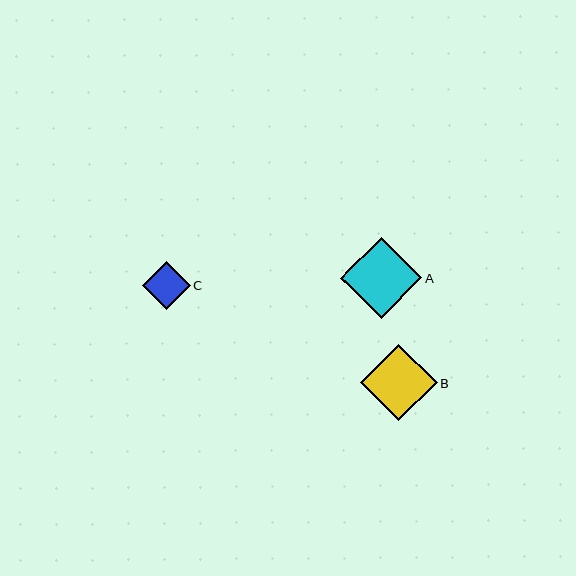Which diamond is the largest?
Diamond A is the largest with a size of approximately 81 pixels.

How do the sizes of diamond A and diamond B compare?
Diamond A and diamond B are approximately the same size.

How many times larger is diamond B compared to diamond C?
Diamond B is approximately 1.6 times the size of diamond C.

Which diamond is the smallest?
Diamond C is the smallest with a size of approximately 48 pixels.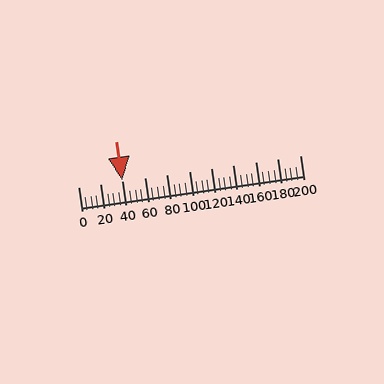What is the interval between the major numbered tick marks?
The major tick marks are spaced 20 units apart.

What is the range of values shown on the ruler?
The ruler shows values from 0 to 200.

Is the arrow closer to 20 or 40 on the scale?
The arrow is closer to 40.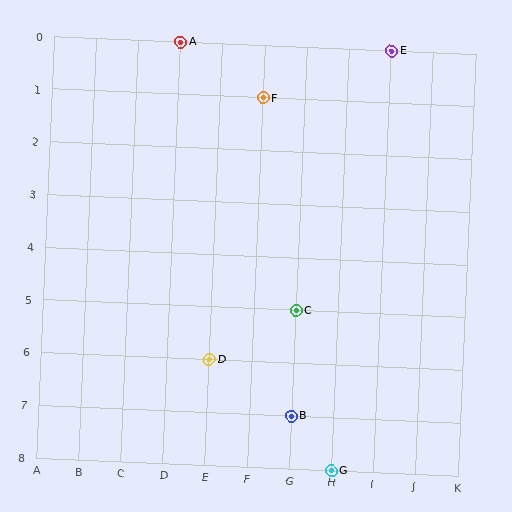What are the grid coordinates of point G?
Point G is at grid coordinates (H, 8).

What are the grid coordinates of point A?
Point A is at grid coordinates (D, 0).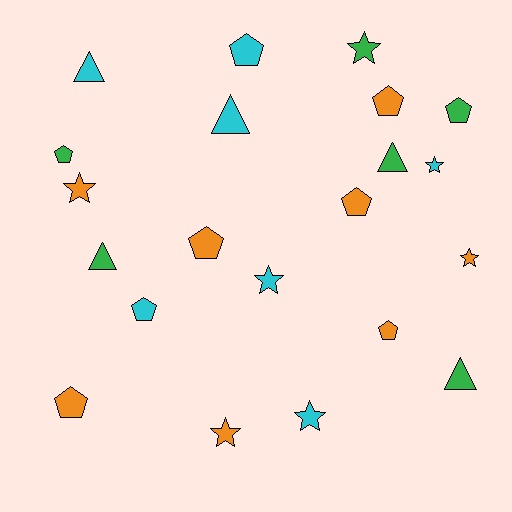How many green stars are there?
There is 1 green star.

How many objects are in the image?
There are 21 objects.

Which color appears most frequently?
Orange, with 8 objects.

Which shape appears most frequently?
Pentagon, with 9 objects.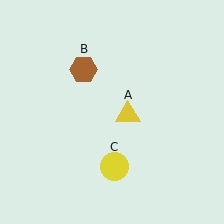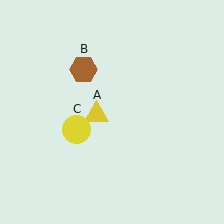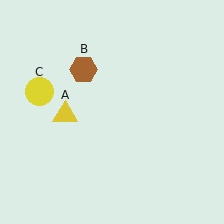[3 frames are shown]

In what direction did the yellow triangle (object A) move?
The yellow triangle (object A) moved left.